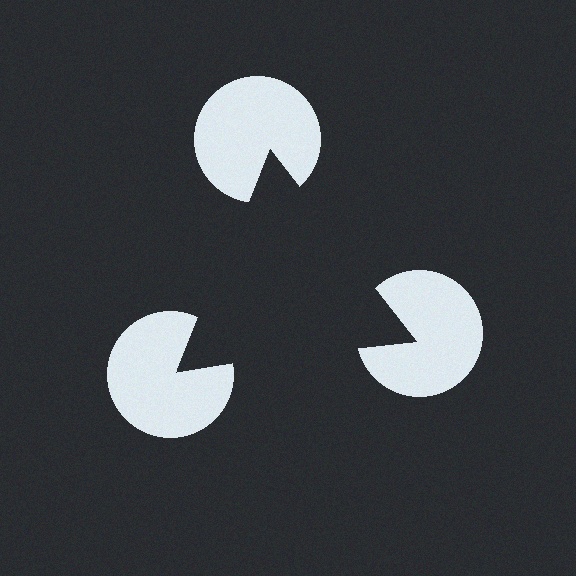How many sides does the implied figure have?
3 sides.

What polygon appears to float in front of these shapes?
An illusory triangle — its edges are inferred from the aligned wedge cuts in the pac-man discs, not physically drawn.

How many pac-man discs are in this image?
There are 3 — one at each vertex of the illusory triangle.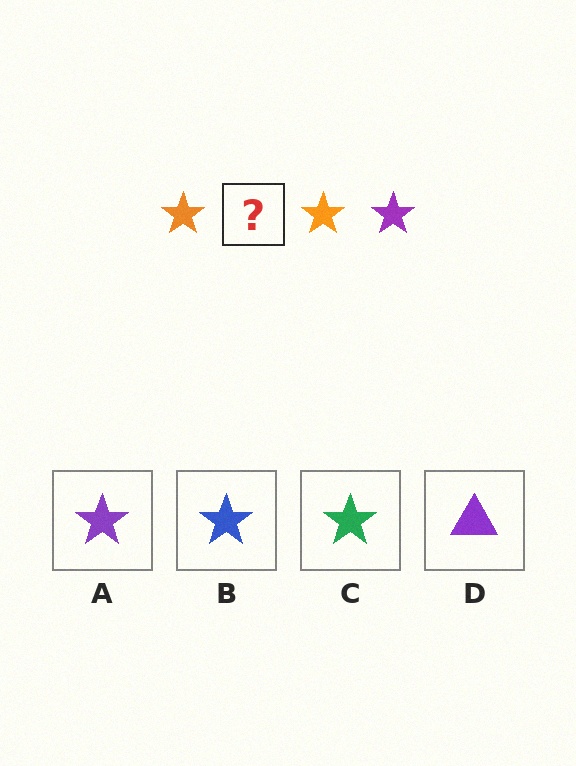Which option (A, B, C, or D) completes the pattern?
A.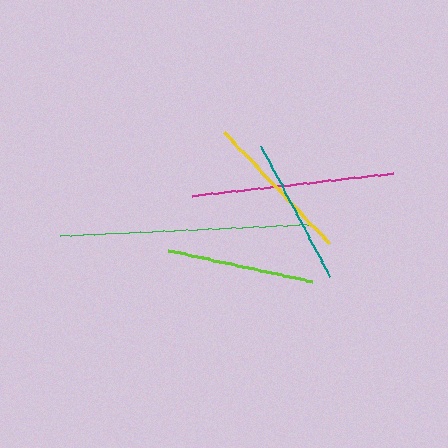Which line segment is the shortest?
The teal line is the shortest at approximately 147 pixels.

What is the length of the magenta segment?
The magenta segment is approximately 203 pixels long.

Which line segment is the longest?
The green line is the longest at approximately 250 pixels.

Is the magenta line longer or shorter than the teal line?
The magenta line is longer than the teal line.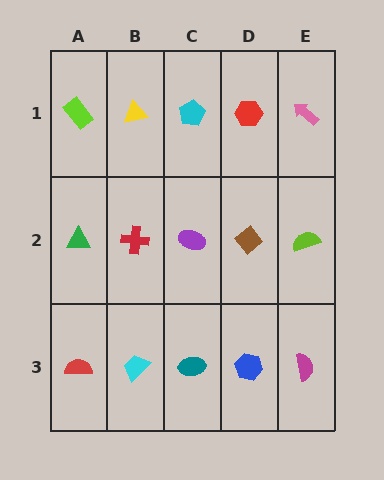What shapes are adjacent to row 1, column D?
A brown diamond (row 2, column D), a cyan pentagon (row 1, column C), a pink arrow (row 1, column E).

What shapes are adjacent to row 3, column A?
A green triangle (row 2, column A), a cyan trapezoid (row 3, column B).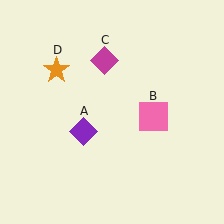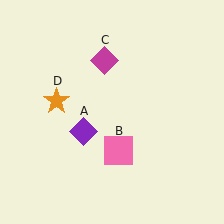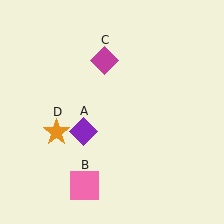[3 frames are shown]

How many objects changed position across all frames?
2 objects changed position: pink square (object B), orange star (object D).